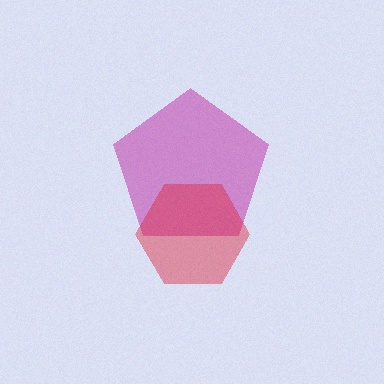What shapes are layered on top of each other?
The layered shapes are: a magenta pentagon, a red hexagon.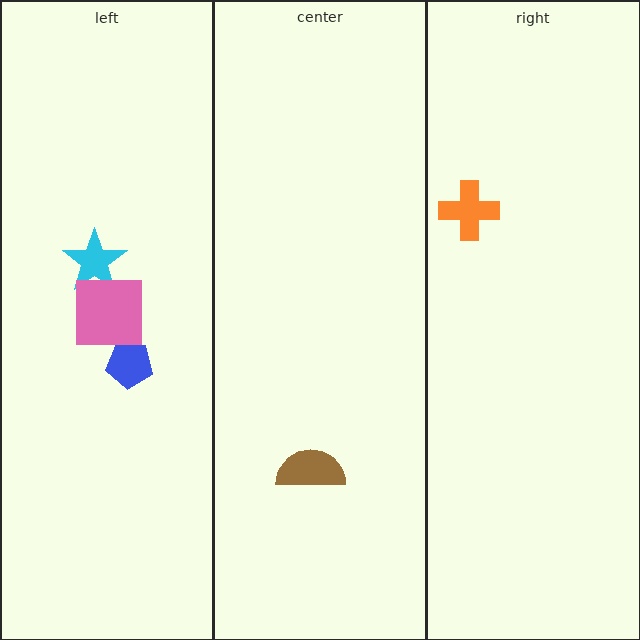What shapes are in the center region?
The brown semicircle.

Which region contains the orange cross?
The right region.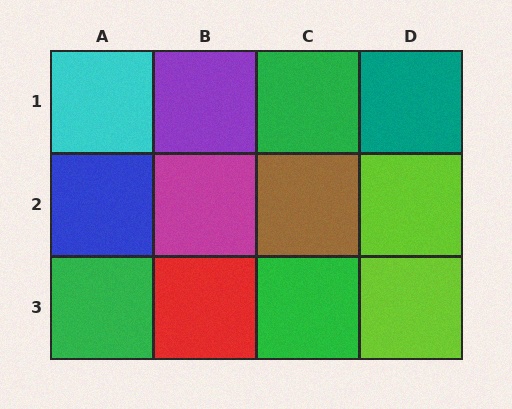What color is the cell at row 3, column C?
Green.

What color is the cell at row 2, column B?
Magenta.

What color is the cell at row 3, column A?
Green.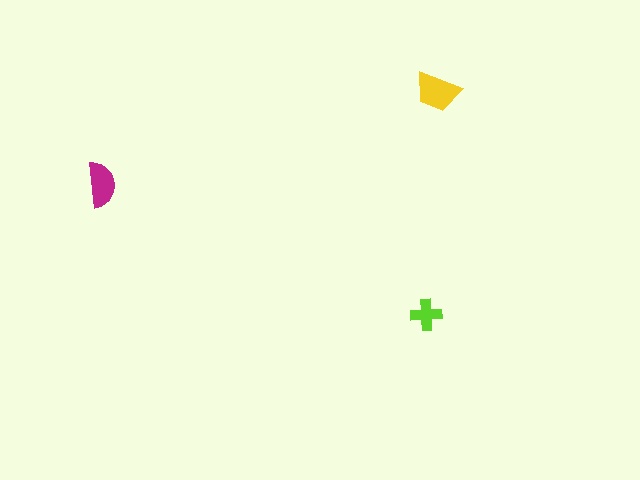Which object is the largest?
The yellow trapezoid.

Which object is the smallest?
The lime cross.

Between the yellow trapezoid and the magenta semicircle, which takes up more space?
The yellow trapezoid.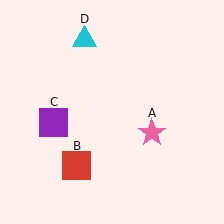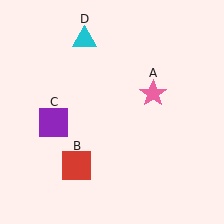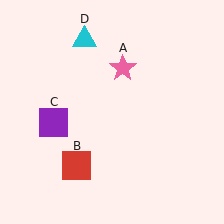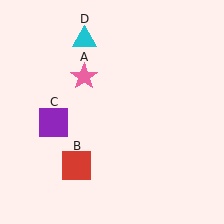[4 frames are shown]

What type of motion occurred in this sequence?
The pink star (object A) rotated counterclockwise around the center of the scene.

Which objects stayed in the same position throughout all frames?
Red square (object B) and purple square (object C) and cyan triangle (object D) remained stationary.